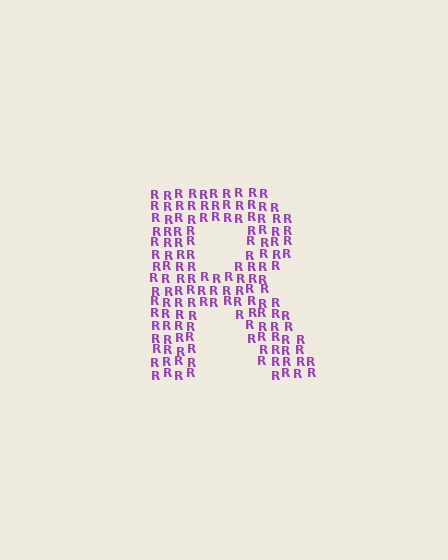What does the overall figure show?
The overall figure shows the letter R.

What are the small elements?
The small elements are letter R's.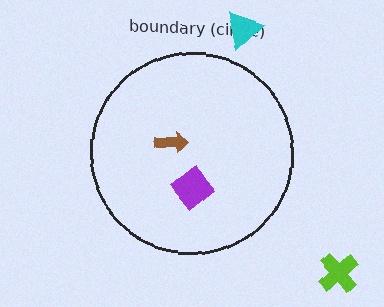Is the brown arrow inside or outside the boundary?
Inside.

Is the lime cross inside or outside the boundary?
Outside.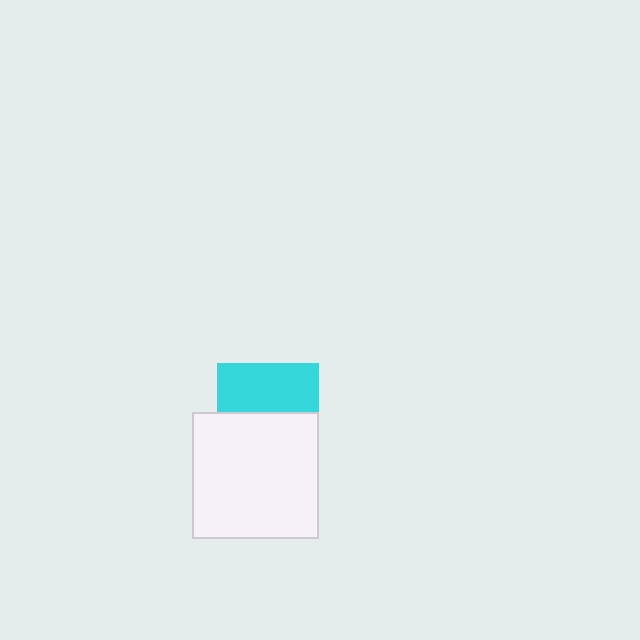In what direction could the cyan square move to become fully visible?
The cyan square could move up. That would shift it out from behind the white square entirely.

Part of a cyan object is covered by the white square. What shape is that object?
It is a square.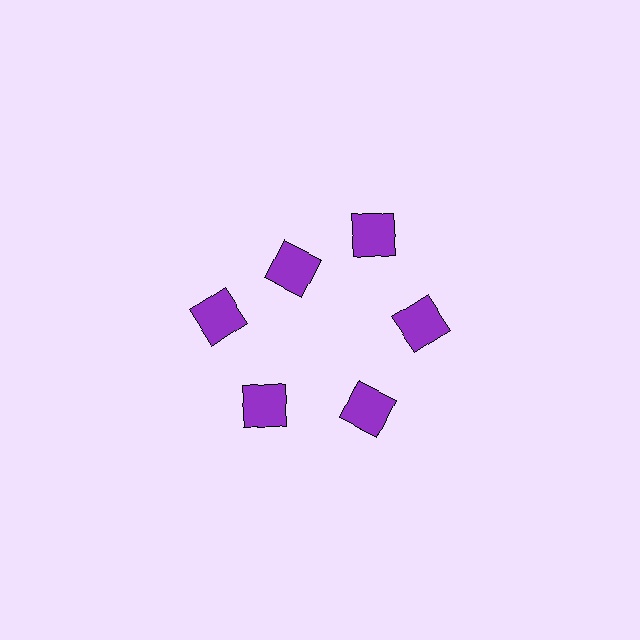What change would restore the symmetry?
The symmetry would be restored by moving it outward, back onto the ring so that all 6 squares sit at equal angles and equal distance from the center.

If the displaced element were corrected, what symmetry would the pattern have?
It would have 6-fold rotational symmetry — the pattern would map onto itself every 60 degrees.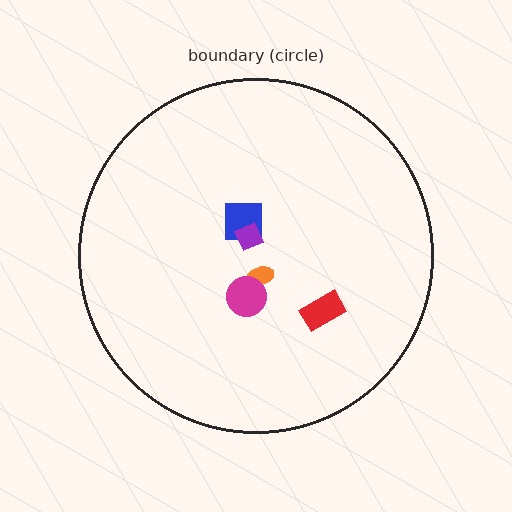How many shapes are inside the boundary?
5 inside, 0 outside.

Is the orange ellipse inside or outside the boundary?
Inside.